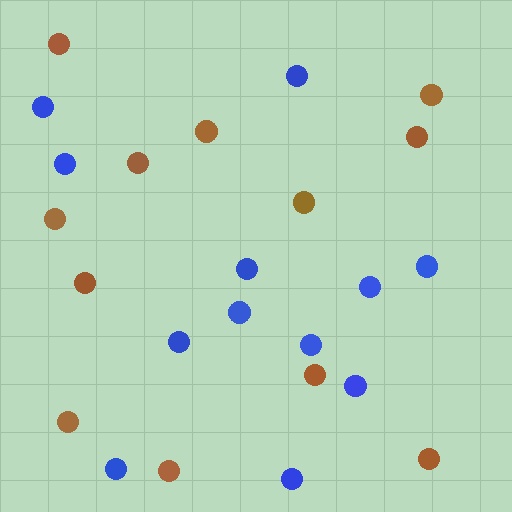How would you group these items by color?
There are 2 groups: one group of blue circles (12) and one group of brown circles (12).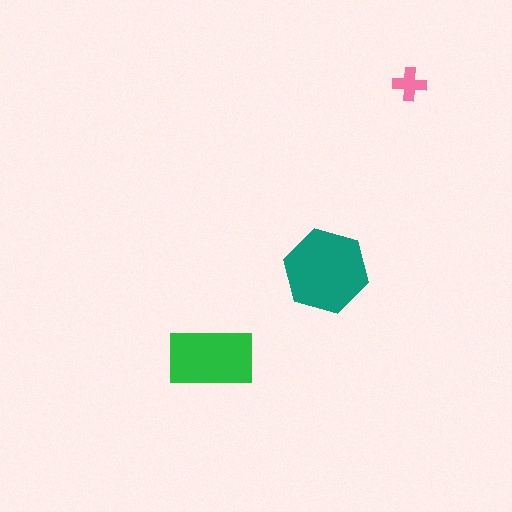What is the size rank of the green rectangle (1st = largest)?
2nd.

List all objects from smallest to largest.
The pink cross, the green rectangle, the teal hexagon.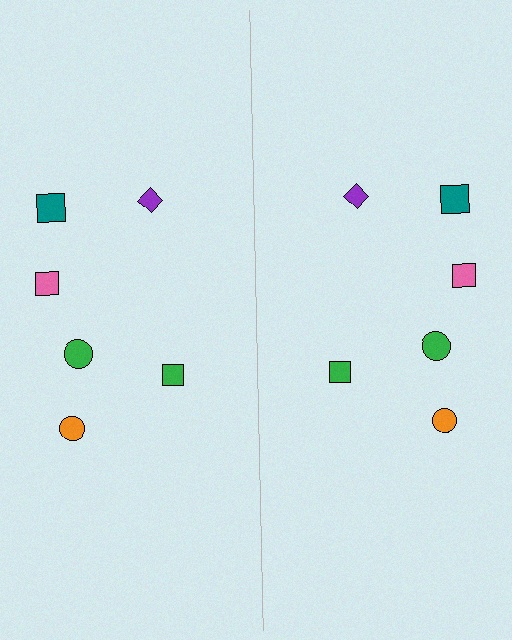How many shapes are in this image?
There are 12 shapes in this image.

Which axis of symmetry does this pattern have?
The pattern has a vertical axis of symmetry running through the center of the image.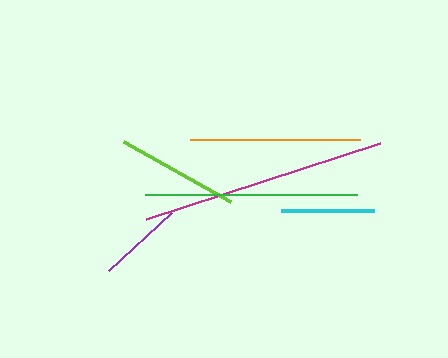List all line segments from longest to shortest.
From longest to shortest: magenta, green, orange, lime, cyan, purple.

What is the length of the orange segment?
The orange segment is approximately 170 pixels long.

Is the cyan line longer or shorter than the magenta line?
The magenta line is longer than the cyan line.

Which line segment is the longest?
The magenta line is the longest at approximately 246 pixels.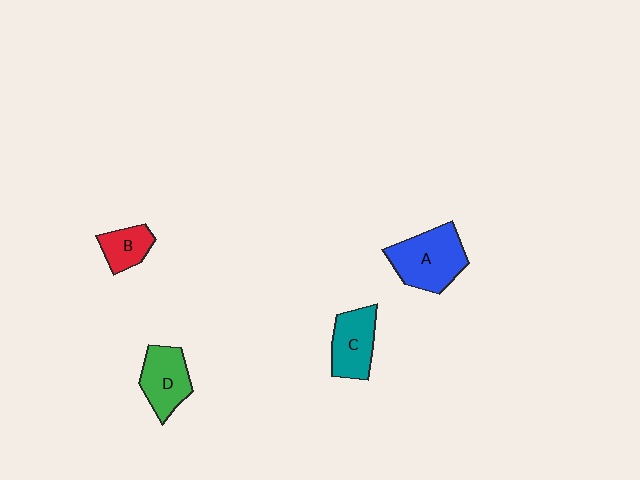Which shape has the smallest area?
Shape B (red).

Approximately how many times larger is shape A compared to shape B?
Approximately 2.1 times.